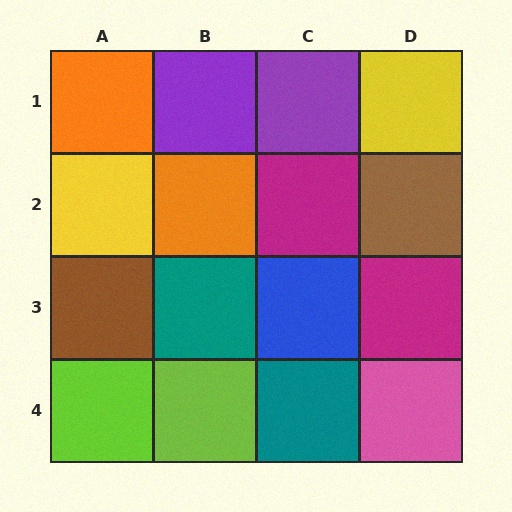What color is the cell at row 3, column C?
Blue.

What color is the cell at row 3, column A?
Brown.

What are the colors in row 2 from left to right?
Yellow, orange, magenta, brown.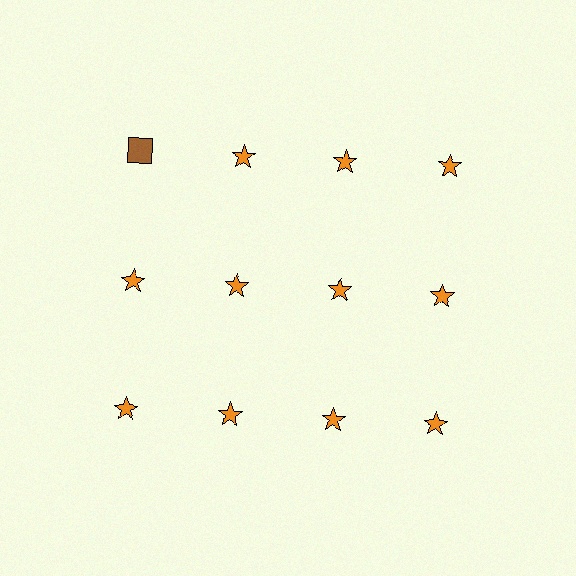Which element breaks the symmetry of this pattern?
The brown square in the top row, leftmost column breaks the symmetry. All other shapes are orange stars.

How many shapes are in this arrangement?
There are 12 shapes arranged in a grid pattern.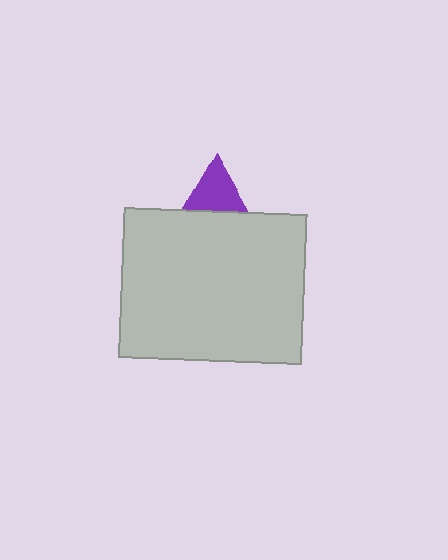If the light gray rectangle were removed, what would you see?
You would see the complete purple triangle.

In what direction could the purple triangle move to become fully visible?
The purple triangle could move up. That would shift it out from behind the light gray rectangle entirely.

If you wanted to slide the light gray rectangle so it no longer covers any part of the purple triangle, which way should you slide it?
Slide it down — that is the most direct way to separate the two shapes.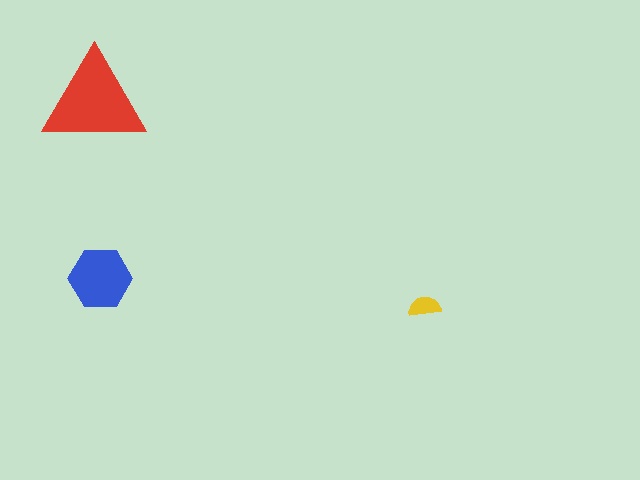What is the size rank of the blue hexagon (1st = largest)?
2nd.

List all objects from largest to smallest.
The red triangle, the blue hexagon, the yellow semicircle.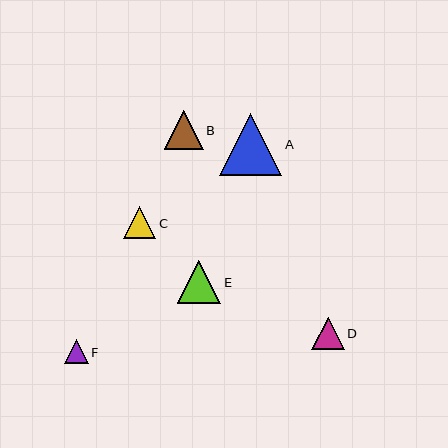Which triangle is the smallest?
Triangle F is the smallest with a size of approximately 24 pixels.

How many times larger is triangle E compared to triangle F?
Triangle E is approximately 1.8 times the size of triangle F.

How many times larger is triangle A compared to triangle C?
Triangle A is approximately 1.9 times the size of triangle C.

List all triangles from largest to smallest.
From largest to smallest: A, E, B, D, C, F.